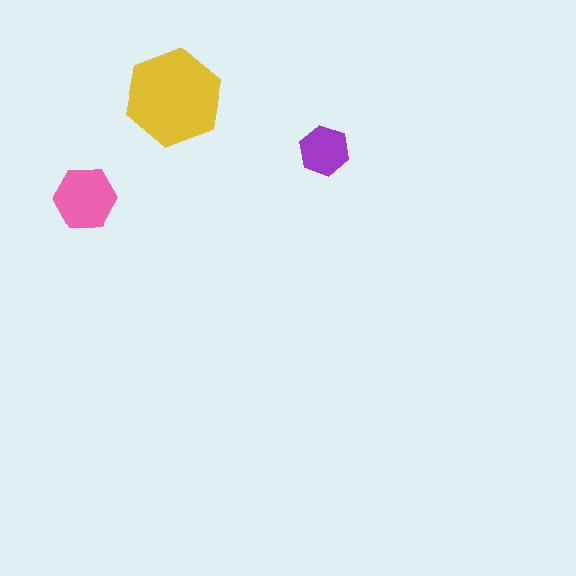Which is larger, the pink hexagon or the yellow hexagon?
The yellow one.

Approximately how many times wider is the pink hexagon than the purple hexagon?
About 1.5 times wider.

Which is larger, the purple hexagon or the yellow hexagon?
The yellow one.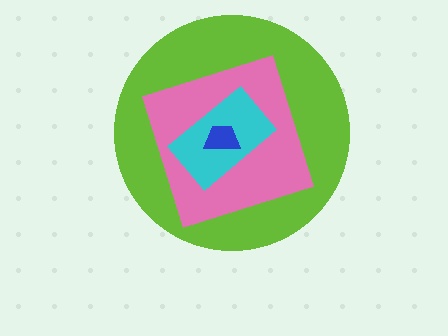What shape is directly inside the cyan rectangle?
The blue trapezoid.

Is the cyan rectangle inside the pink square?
Yes.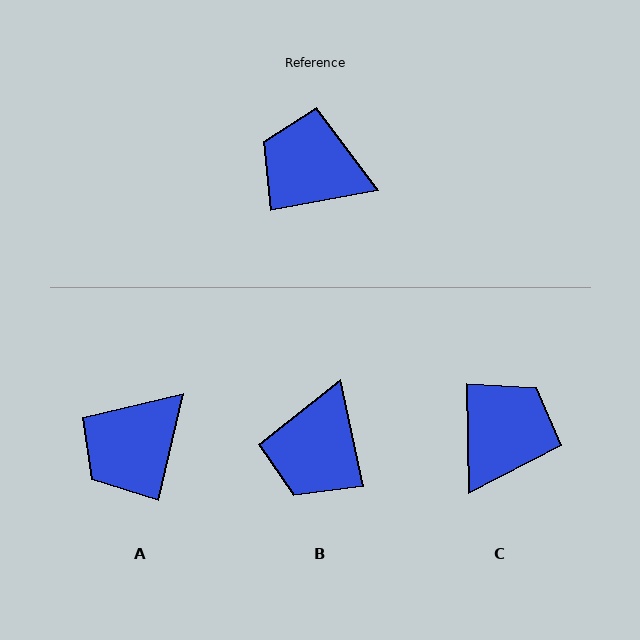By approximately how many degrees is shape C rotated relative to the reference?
Approximately 99 degrees clockwise.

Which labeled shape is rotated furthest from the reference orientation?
C, about 99 degrees away.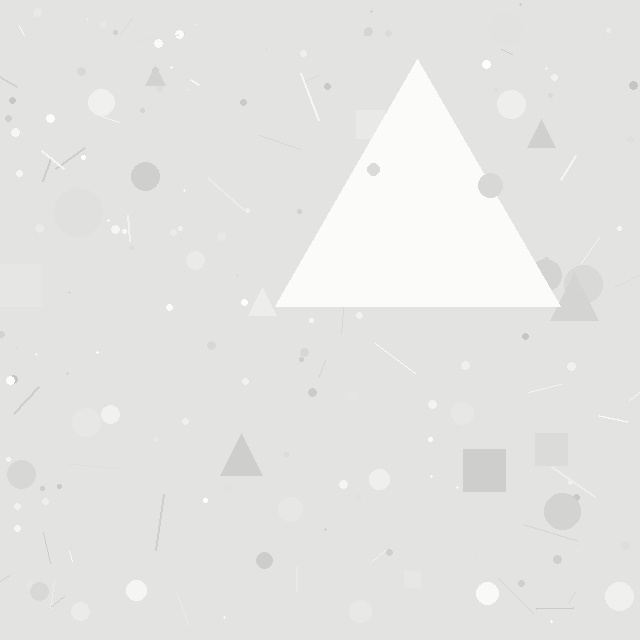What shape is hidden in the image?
A triangle is hidden in the image.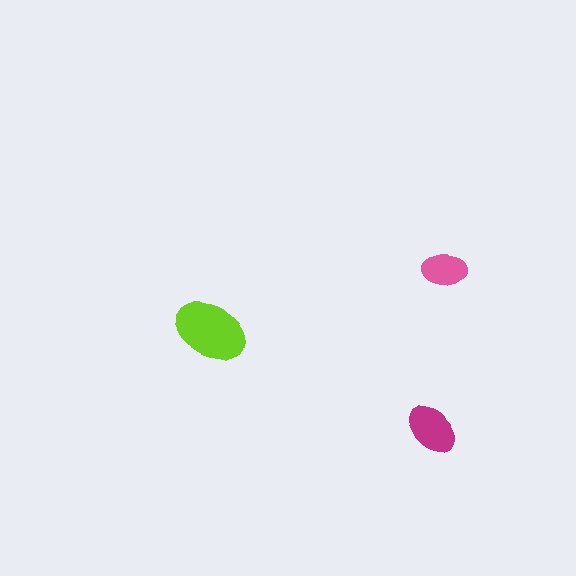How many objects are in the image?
There are 3 objects in the image.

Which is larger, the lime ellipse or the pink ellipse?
The lime one.